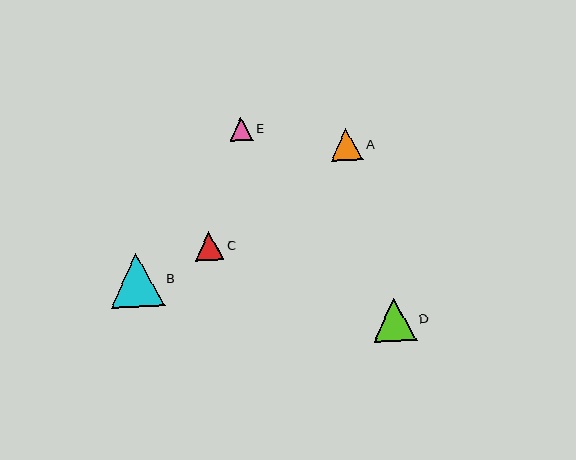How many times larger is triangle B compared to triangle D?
Triangle B is approximately 1.2 times the size of triangle D.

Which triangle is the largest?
Triangle B is the largest with a size of approximately 53 pixels.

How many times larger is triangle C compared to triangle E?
Triangle C is approximately 1.2 times the size of triangle E.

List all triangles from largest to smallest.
From largest to smallest: B, D, A, C, E.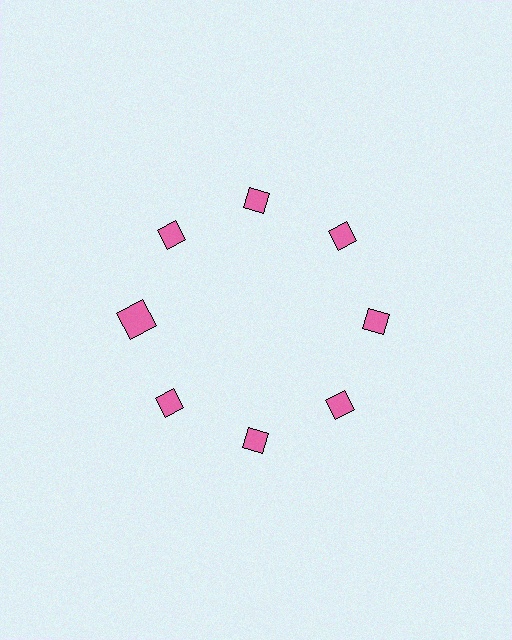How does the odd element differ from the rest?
It has a different shape: square instead of diamond.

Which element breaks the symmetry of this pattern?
The pink square at roughly the 9 o'clock position breaks the symmetry. All other shapes are pink diamonds.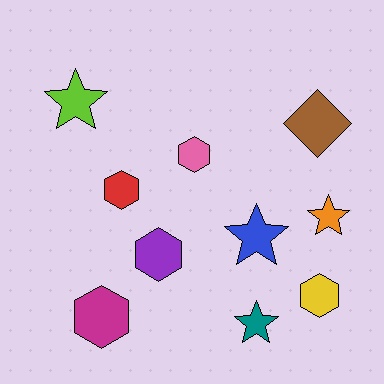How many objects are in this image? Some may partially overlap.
There are 10 objects.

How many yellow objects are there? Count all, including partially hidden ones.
There is 1 yellow object.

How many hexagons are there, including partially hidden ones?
There are 5 hexagons.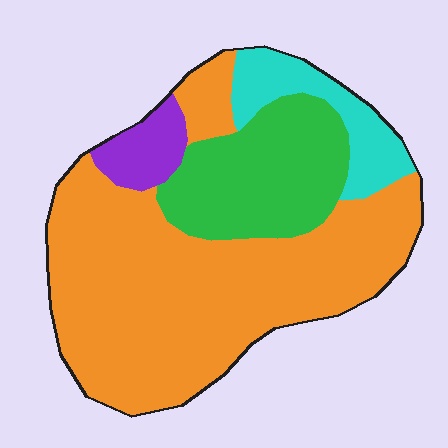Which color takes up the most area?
Orange, at roughly 60%.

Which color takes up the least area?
Purple, at roughly 5%.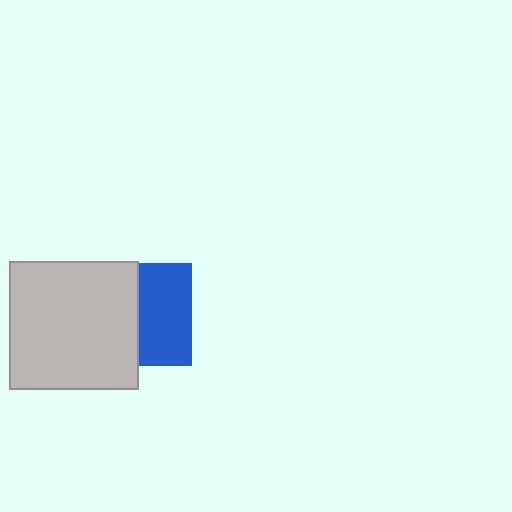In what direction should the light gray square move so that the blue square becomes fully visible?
The light gray square should move left. That is the shortest direction to clear the overlap and leave the blue square fully visible.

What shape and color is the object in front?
The object in front is a light gray square.